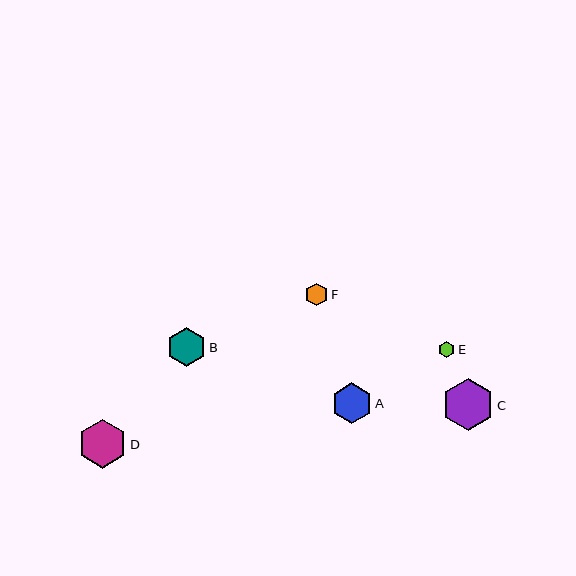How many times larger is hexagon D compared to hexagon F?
Hexagon D is approximately 2.2 times the size of hexagon F.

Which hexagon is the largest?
Hexagon C is the largest with a size of approximately 51 pixels.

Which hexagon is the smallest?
Hexagon E is the smallest with a size of approximately 16 pixels.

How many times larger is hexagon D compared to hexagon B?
Hexagon D is approximately 1.3 times the size of hexagon B.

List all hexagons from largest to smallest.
From largest to smallest: C, D, A, B, F, E.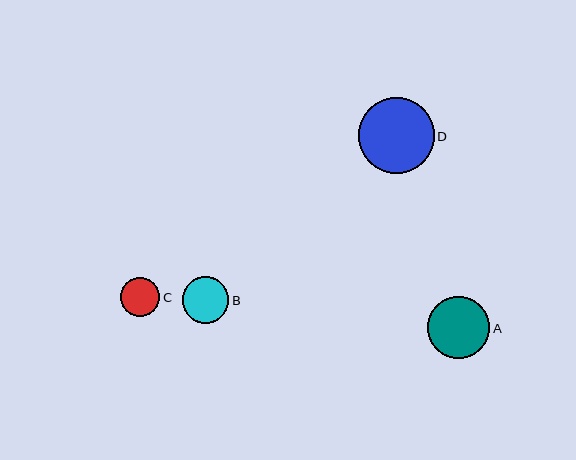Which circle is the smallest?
Circle C is the smallest with a size of approximately 39 pixels.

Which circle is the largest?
Circle D is the largest with a size of approximately 76 pixels.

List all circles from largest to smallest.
From largest to smallest: D, A, B, C.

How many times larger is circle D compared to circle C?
Circle D is approximately 2.0 times the size of circle C.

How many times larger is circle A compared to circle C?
Circle A is approximately 1.6 times the size of circle C.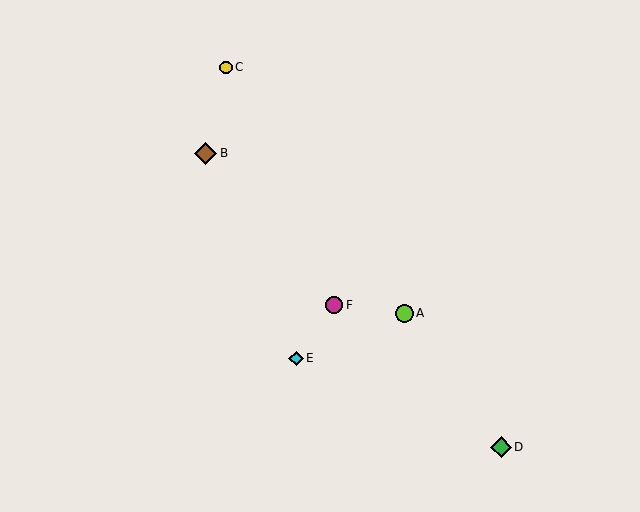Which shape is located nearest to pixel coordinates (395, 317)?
The lime circle (labeled A) at (404, 313) is nearest to that location.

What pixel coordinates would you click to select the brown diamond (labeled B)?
Click at (206, 153) to select the brown diamond B.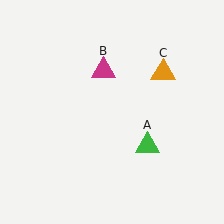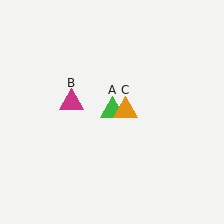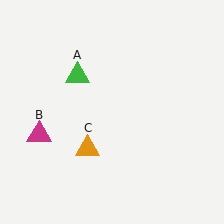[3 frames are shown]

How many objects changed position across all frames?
3 objects changed position: green triangle (object A), magenta triangle (object B), orange triangle (object C).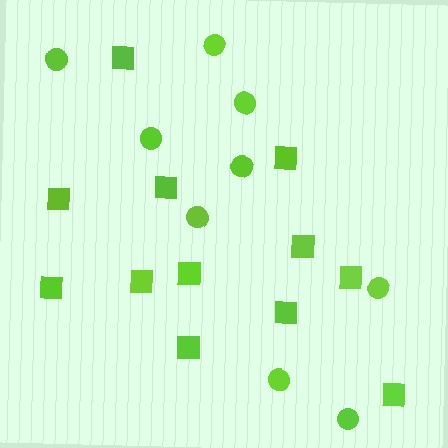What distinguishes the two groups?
There are 2 groups: one group of squares (12) and one group of circles (9).